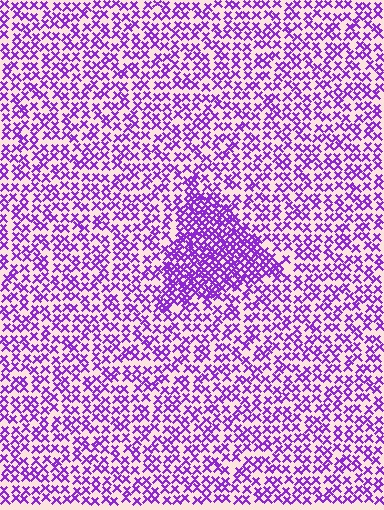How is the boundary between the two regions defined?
The boundary is defined by a change in element density (approximately 2.0x ratio). All elements are the same color, size, and shape.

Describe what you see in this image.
The image contains small purple elements arranged at two different densities. A triangle-shaped region is visible where the elements are more densely packed than the surrounding area.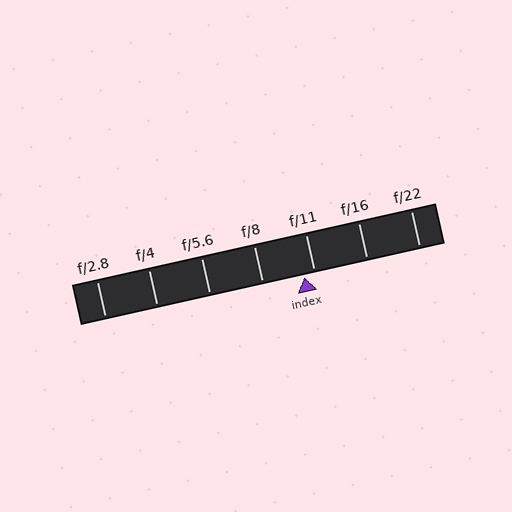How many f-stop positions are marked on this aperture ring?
There are 7 f-stop positions marked.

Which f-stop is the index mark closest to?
The index mark is closest to f/11.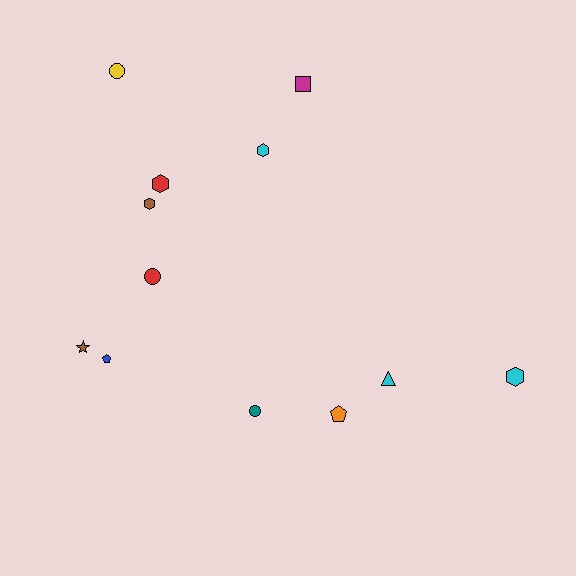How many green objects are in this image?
There are no green objects.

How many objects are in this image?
There are 12 objects.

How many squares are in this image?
There is 1 square.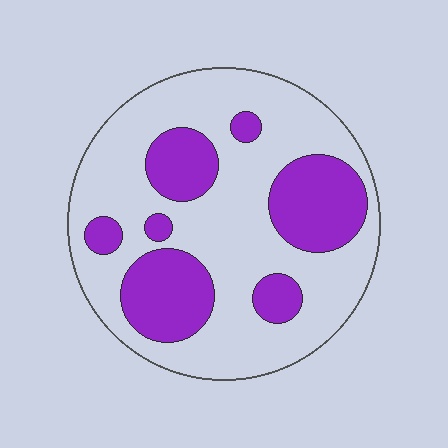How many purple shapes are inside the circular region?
7.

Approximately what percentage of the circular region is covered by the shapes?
Approximately 30%.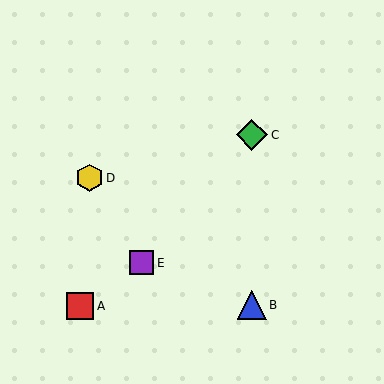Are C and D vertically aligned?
No, C is at x≈252 and D is at x≈90.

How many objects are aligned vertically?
2 objects (B, C) are aligned vertically.